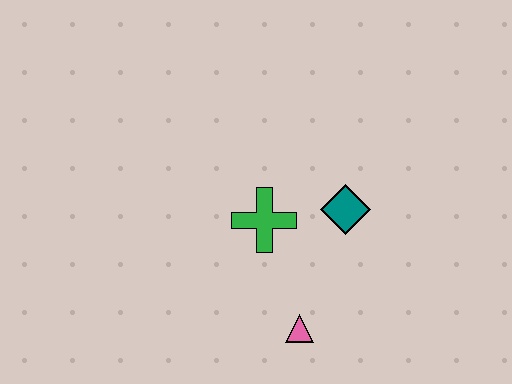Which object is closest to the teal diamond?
The green cross is closest to the teal diamond.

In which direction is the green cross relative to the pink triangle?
The green cross is above the pink triangle.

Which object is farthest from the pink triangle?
The teal diamond is farthest from the pink triangle.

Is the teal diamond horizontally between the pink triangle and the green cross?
No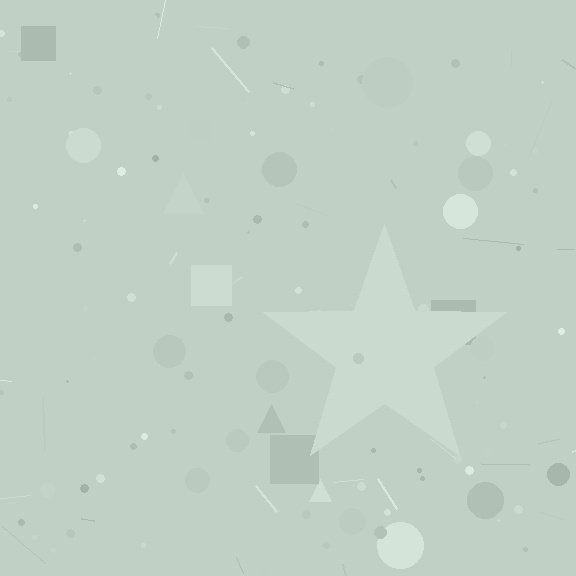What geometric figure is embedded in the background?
A star is embedded in the background.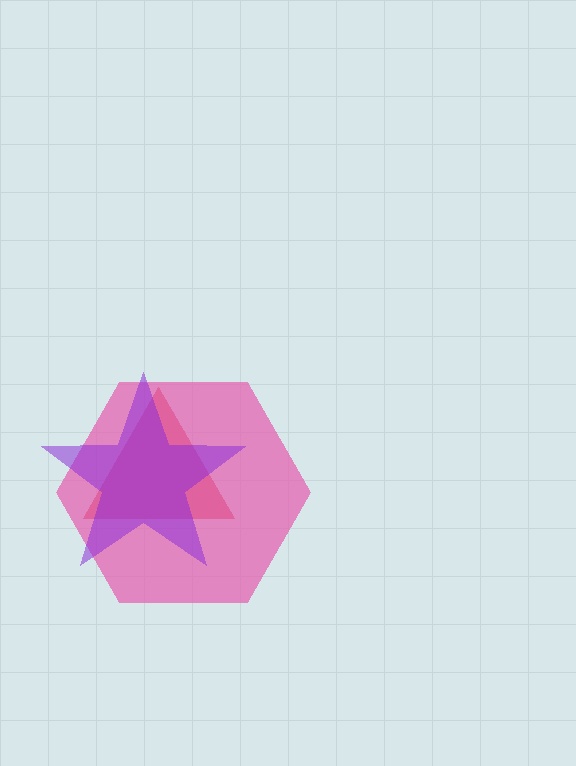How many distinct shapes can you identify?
There are 3 distinct shapes: a red triangle, a pink hexagon, a purple star.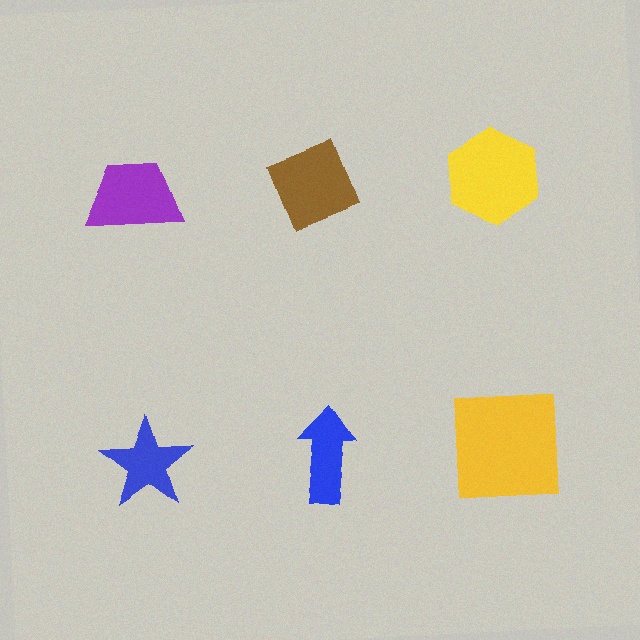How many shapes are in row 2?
3 shapes.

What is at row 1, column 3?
A yellow hexagon.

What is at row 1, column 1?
A purple trapezoid.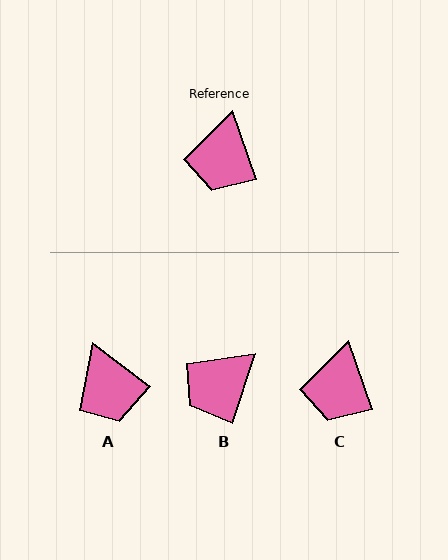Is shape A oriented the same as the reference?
No, it is off by about 34 degrees.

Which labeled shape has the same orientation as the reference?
C.